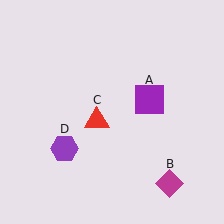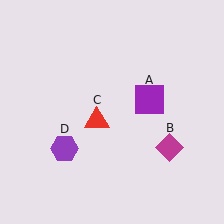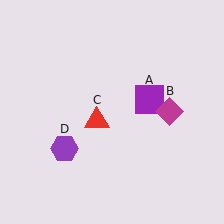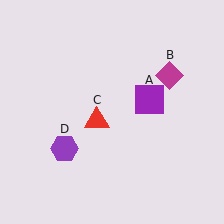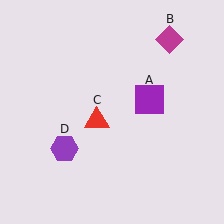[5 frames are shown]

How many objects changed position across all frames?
1 object changed position: magenta diamond (object B).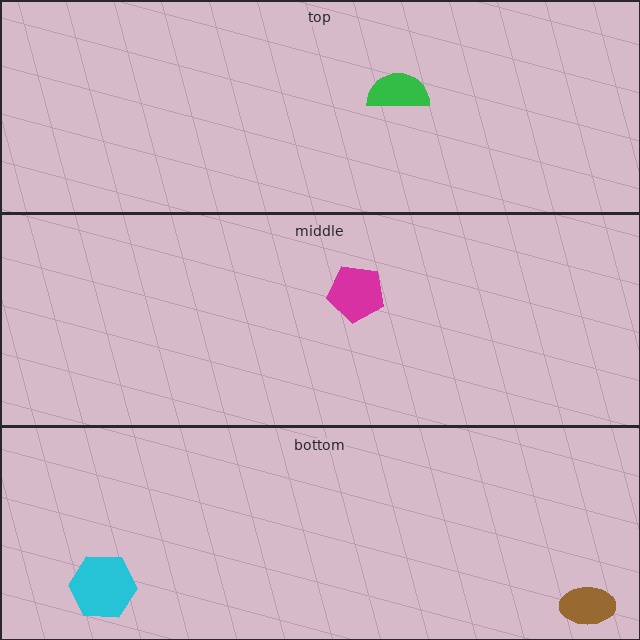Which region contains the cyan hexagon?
The bottom region.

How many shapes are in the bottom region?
2.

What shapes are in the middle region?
The magenta pentagon.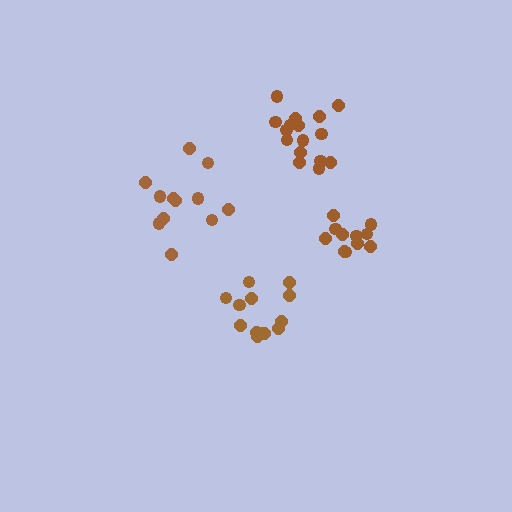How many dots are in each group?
Group 1: 12 dots, Group 2: 16 dots, Group 3: 13 dots, Group 4: 11 dots (52 total).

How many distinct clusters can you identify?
There are 4 distinct clusters.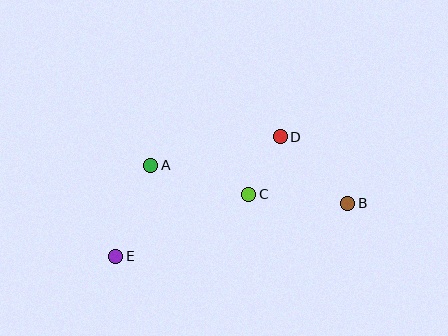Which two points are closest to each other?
Points C and D are closest to each other.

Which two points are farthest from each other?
Points B and E are farthest from each other.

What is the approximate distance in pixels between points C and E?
The distance between C and E is approximately 147 pixels.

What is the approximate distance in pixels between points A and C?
The distance between A and C is approximately 102 pixels.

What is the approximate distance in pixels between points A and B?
The distance between A and B is approximately 201 pixels.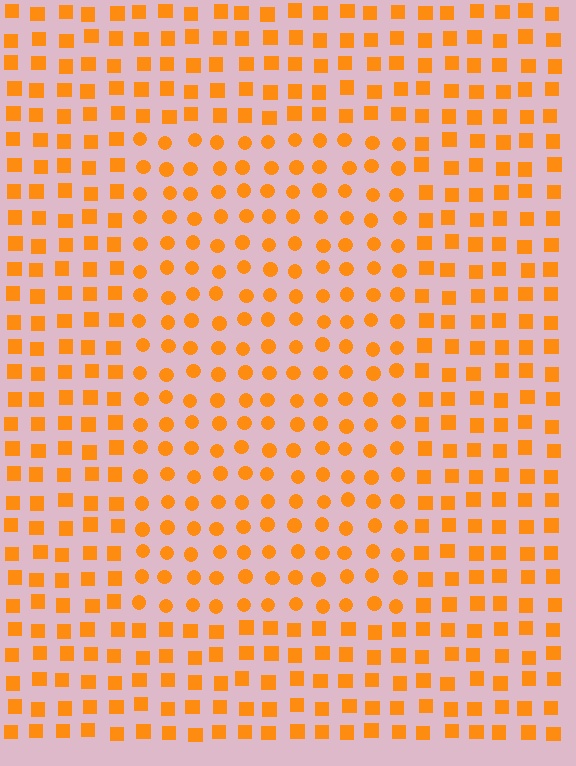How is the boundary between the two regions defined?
The boundary is defined by a change in element shape: circles inside vs. squares outside. All elements share the same color and spacing.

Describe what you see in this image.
The image is filled with small orange elements arranged in a uniform grid. A rectangle-shaped region contains circles, while the surrounding area contains squares. The boundary is defined purely by the change in element shape.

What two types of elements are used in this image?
The image uses circles inside the rectangle region and squares outside it.